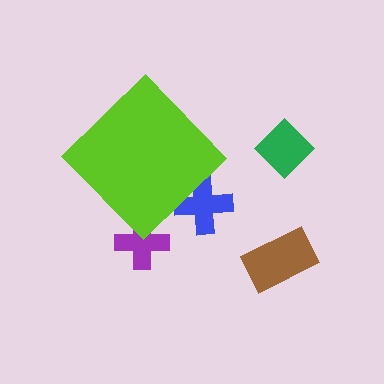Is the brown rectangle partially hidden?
No, the brown rectangle is fully visible.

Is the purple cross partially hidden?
Yes, the purple cross is partially hidden behind the lime diamond.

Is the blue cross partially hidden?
Yes, the blue cross is partially hidden behind the lime diamond.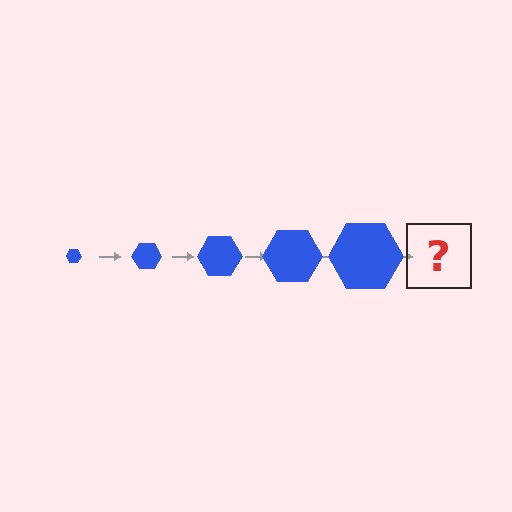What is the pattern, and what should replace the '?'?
The pattern is that the hexagon gets progressively larger each step. The '?' should be a blue hexagon, larger than the previous one.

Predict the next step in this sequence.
The next step is a blue hexagon, larger than the previous one.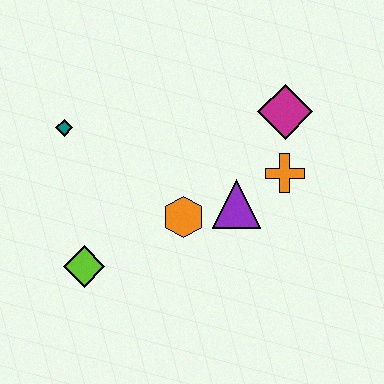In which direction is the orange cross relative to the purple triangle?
The orange cross is to the right of the purple triangle.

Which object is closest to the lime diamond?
The orange hexagon is closest to the lime diamond.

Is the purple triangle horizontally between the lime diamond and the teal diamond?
No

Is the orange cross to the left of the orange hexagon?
No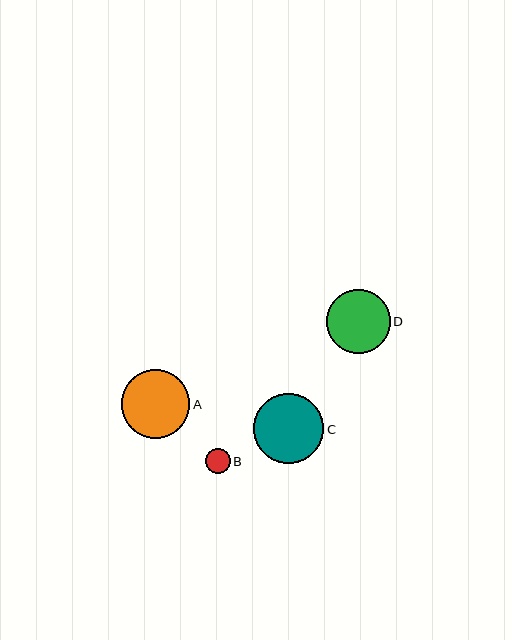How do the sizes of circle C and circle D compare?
Circle C and circle D are approximately the same size.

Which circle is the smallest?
Circle B is the smallest with a size of approximately 25 pixels.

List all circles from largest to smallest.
From largest to smallest: C, A, D, B.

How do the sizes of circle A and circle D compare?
Circle A and circle D are approximately the same size.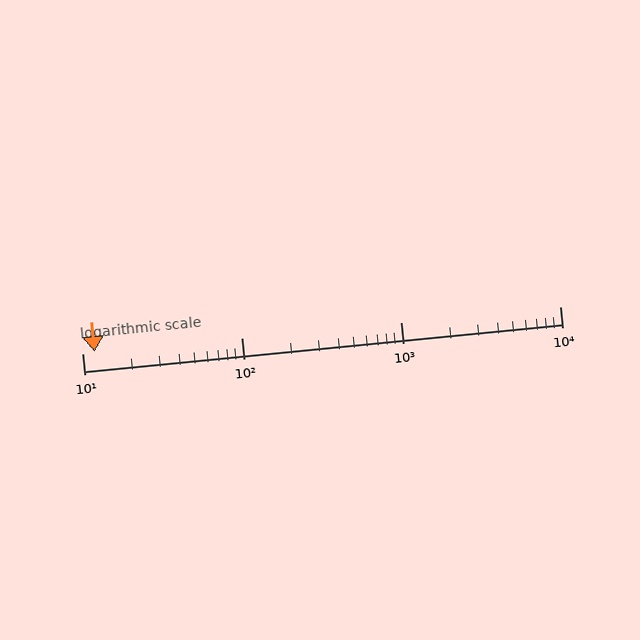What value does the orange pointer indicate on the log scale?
The pointer indicates approximately 12.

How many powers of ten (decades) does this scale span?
The scale spans 3 decades, from 10 to 10000.